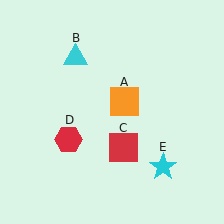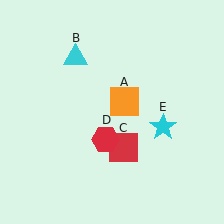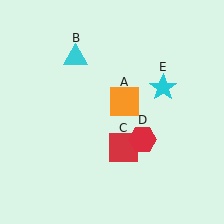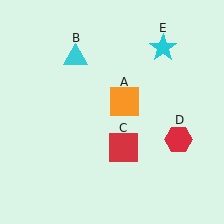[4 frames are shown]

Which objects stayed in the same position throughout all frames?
Orange square (object A) and cyan triangle (object B) and red square (object C) remained stationary.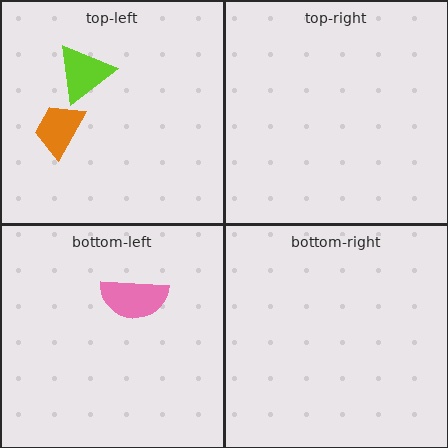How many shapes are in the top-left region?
2.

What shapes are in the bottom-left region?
The pink semicircle.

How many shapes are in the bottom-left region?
1.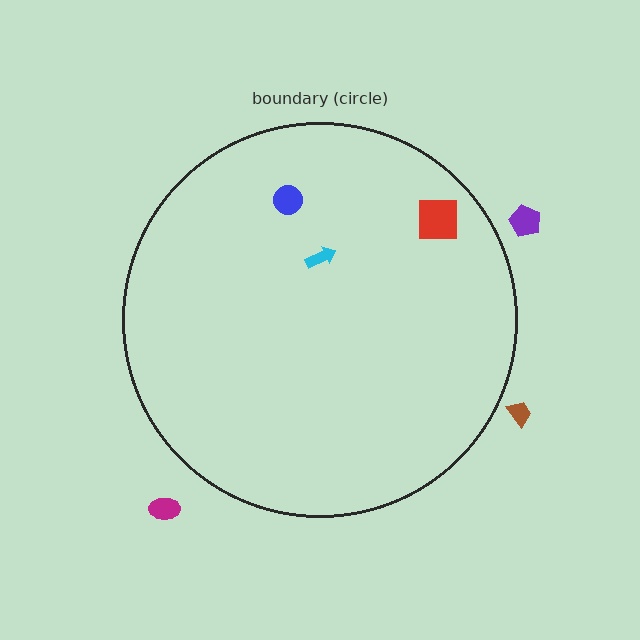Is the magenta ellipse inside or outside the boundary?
Outside.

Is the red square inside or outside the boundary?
Inside.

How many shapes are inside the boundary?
3 inside, 3 outside.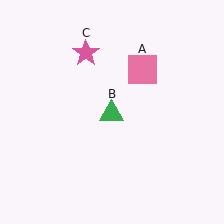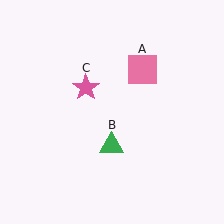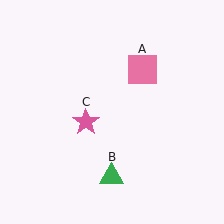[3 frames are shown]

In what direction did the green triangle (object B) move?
The green triangle (object B) moved down.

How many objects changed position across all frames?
2 objects changed position: green triangle (object B), pink star (object C).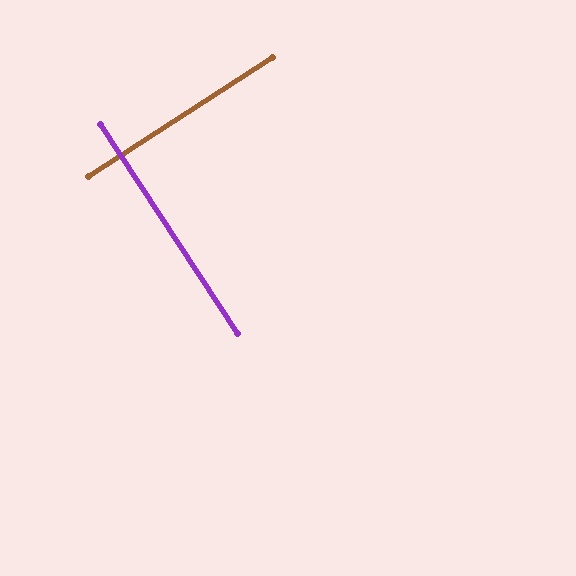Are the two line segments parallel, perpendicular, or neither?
Perpendicular — they meet at approximately 90°.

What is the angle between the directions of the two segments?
Approximately 90 degrees.